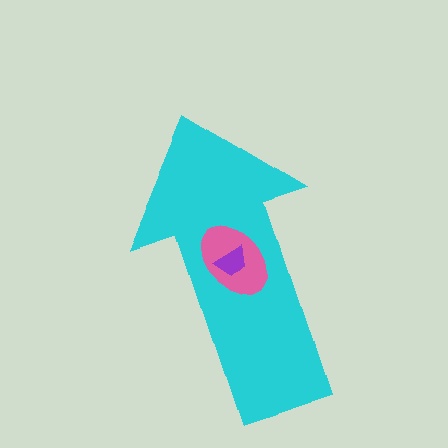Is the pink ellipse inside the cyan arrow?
Yes.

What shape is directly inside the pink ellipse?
The purple trapezoid.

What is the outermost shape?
The cyan arrow.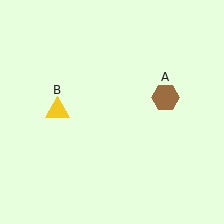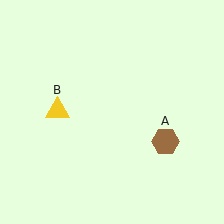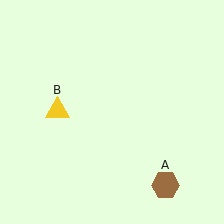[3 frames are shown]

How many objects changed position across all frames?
1 object changed position: brown hexagon (object A).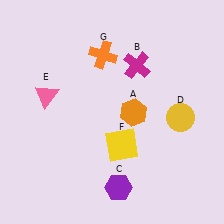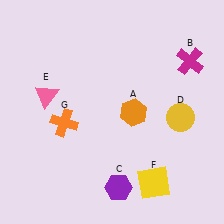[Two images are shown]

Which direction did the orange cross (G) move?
The orange cross (G) moved down.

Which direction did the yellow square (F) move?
The yellow square (F) moved down.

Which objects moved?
The objects that moved are: the magenta cross (B), the yellow square (F), the orange cross (G).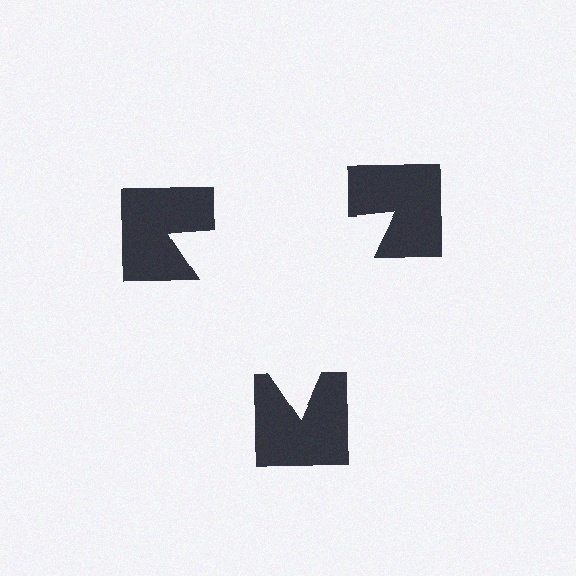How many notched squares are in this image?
There are 3 — one at each vertex of the illusory triangle.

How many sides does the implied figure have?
3 sides.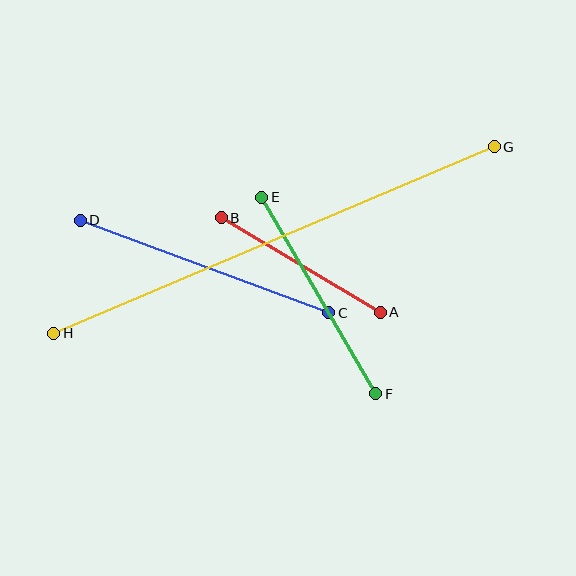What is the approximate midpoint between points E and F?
The midpoint is at approximately (319, 296) pixels.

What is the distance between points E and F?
The distance is approximately 227 pixels.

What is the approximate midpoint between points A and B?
The midpoint is at approximately (301, 265) pixels.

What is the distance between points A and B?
The distance is approximately 185 pixels.